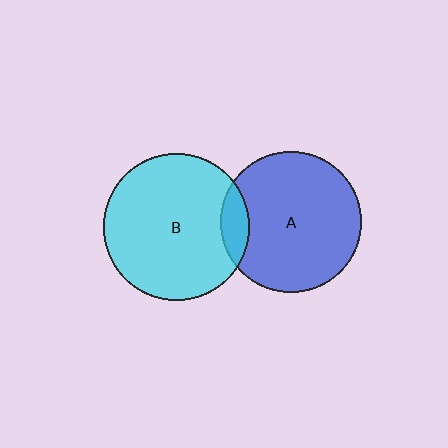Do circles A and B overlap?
Yes.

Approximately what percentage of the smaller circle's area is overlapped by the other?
Approximately 10%.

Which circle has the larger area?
Circle B (cyan).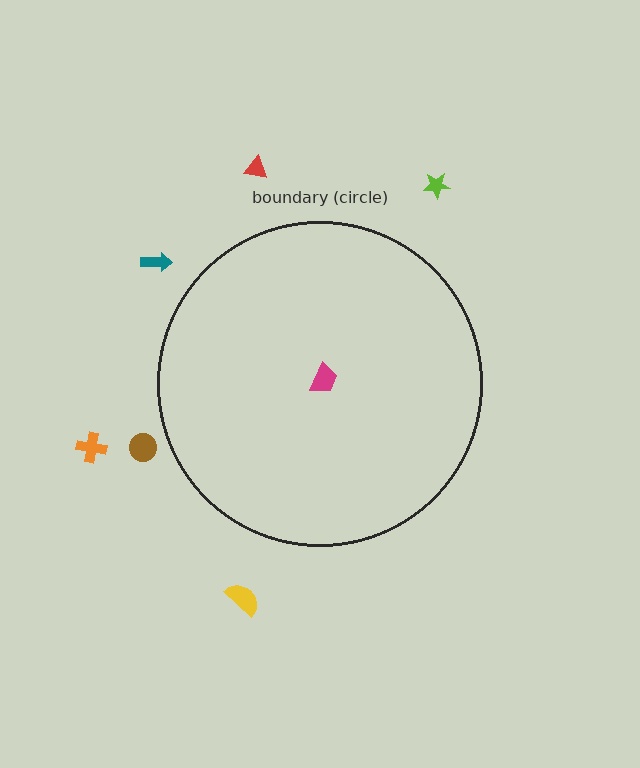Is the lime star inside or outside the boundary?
Outside.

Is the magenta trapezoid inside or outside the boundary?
Inside.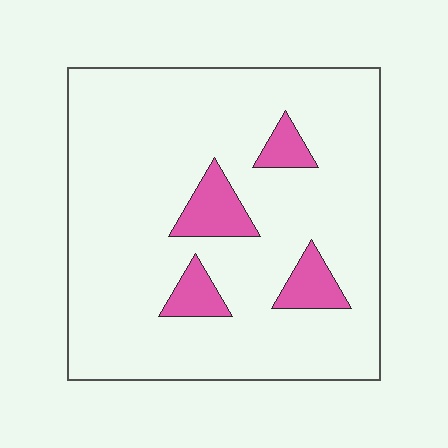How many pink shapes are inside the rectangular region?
4.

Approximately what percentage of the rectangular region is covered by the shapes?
Approximately 10%.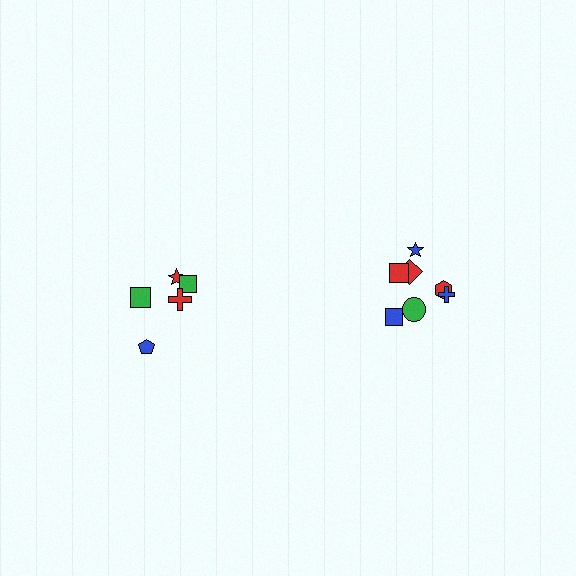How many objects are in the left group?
There are 5 objects.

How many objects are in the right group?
There are 7 objects.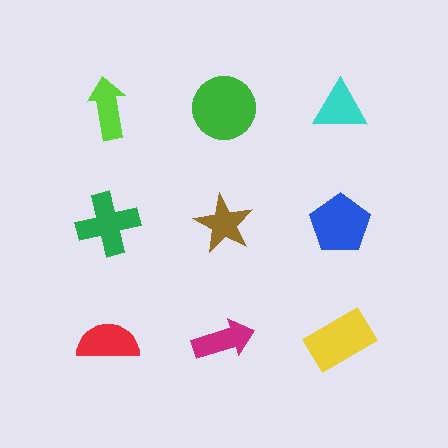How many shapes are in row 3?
3 shapes.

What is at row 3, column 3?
A yellow rectangle.